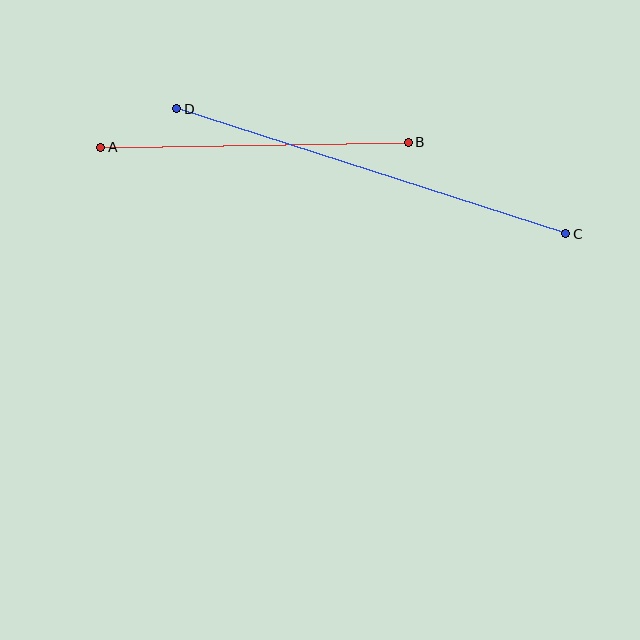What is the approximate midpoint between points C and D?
The midpoint is at approximately (371, 171) pixels.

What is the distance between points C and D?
The distance is approximately 409 pixels.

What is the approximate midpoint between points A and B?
The midpoint is at approximately (254, 145) pixels.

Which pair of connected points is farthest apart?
Points C and D are farthest apart.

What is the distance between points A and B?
The distance is approximately 308 pixels.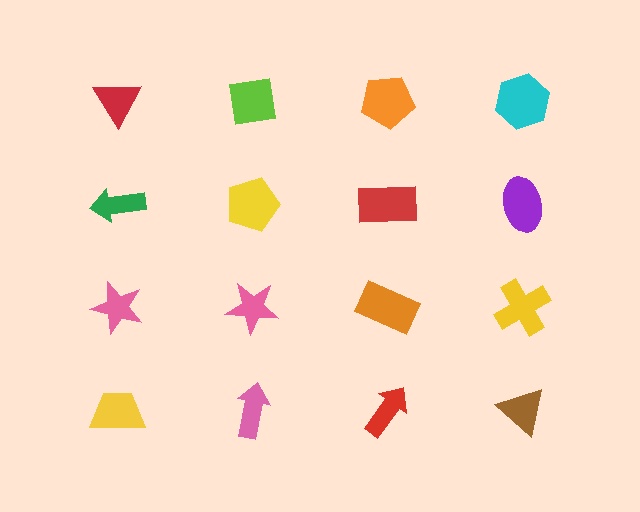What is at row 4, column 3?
A red arrow.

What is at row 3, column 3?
An orange rectangle.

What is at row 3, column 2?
A pink star.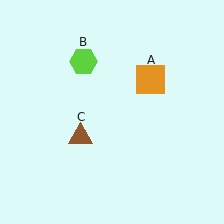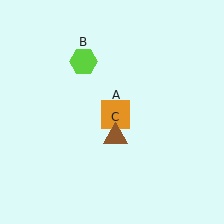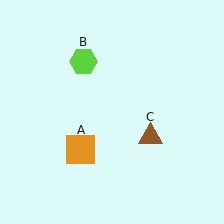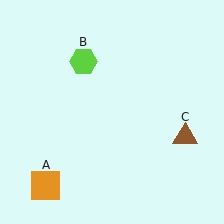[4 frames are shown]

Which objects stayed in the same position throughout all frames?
Lime hexagon (object B) remained stationary.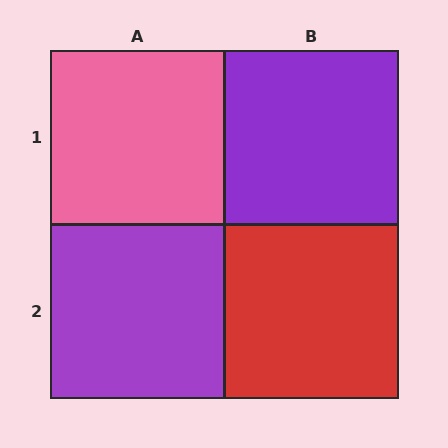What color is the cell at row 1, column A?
Pink.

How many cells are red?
1 cell is red.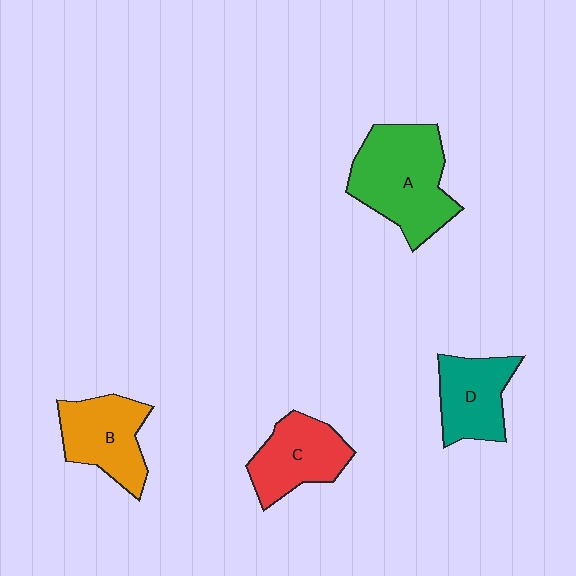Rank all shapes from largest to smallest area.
From largest to smallest: A (green), B (orange), C (red), D (teal).